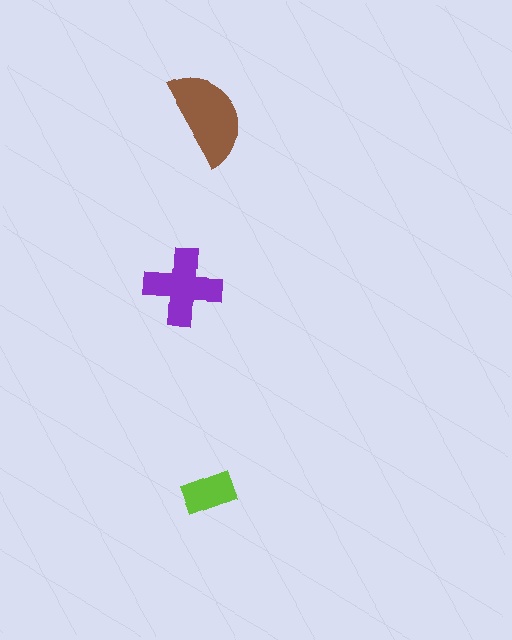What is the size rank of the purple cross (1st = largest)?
2nd.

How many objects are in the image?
There are 3 objects in the image.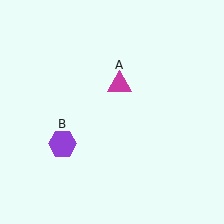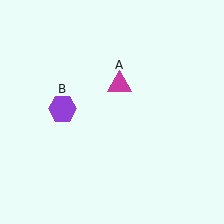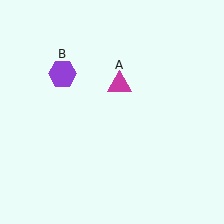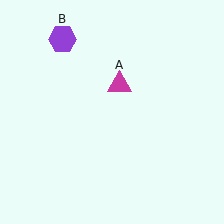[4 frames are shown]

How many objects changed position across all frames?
1 object changed position: purple hexagon (object B).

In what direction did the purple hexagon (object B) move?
The purple hexagon (object B) moved up.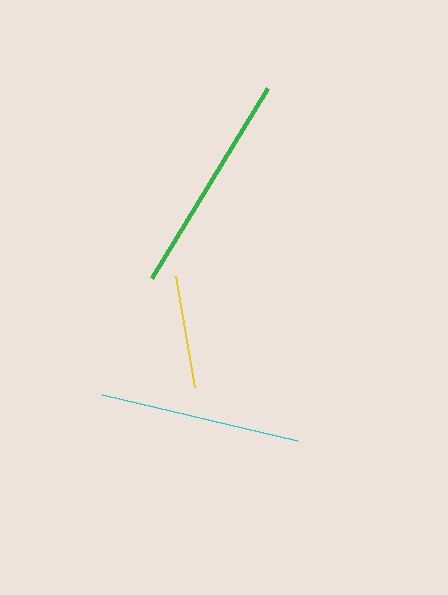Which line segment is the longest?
The green line is the longest at approximately 222 pixels.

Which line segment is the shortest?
The yellow line is the shortest at approximately 113 pixels.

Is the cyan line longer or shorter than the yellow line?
The cyan line is longer than the yellow line.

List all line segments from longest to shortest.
From longest to shortest: green, cyan, yellow.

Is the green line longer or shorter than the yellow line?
The green line is longer than the yellow line.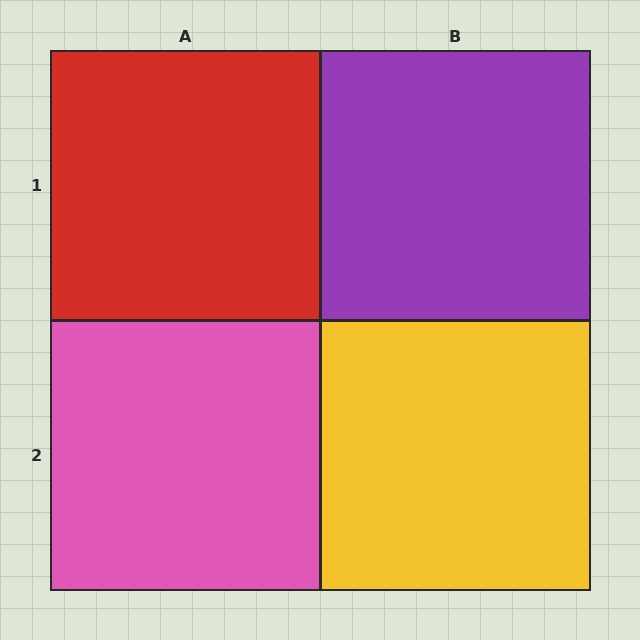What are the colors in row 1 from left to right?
Red, purple.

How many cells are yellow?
1 cell is yellow.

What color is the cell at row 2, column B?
Yellow.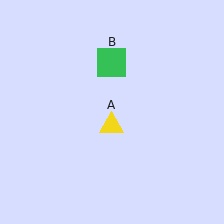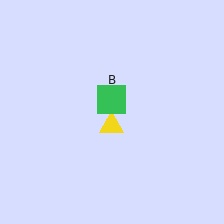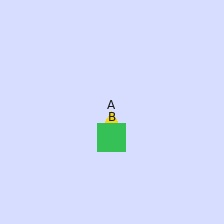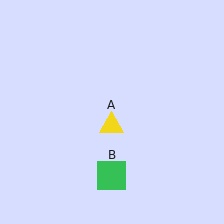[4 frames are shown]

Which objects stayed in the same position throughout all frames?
Yellow triangle (object A) remained stationary.